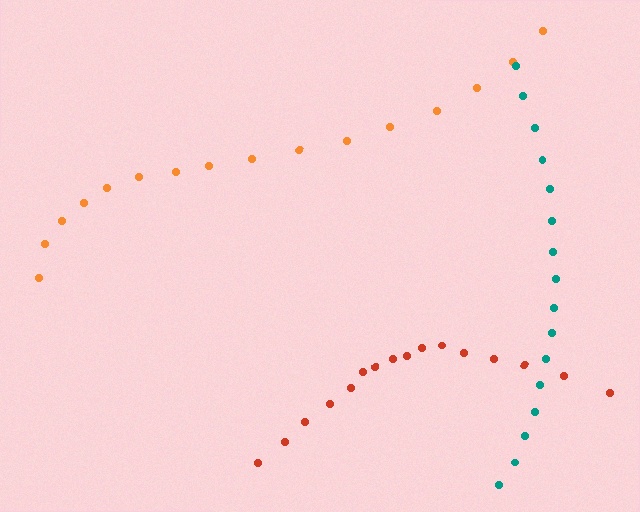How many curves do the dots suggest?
There are 3 distinct paths.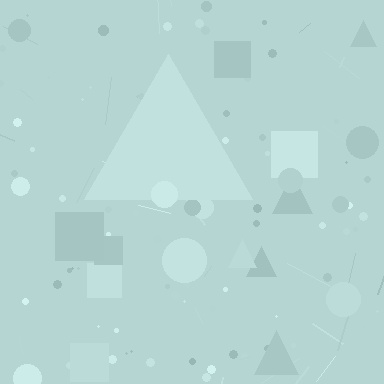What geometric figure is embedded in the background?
A triangle is embedded in the background.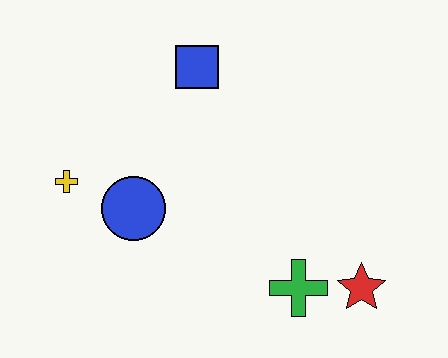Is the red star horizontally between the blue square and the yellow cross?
No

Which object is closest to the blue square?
The blue circle is closest to the blue square.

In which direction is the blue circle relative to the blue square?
The blue circle is below the blue square.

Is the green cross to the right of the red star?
No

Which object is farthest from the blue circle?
The red star is farthest from the blue circle.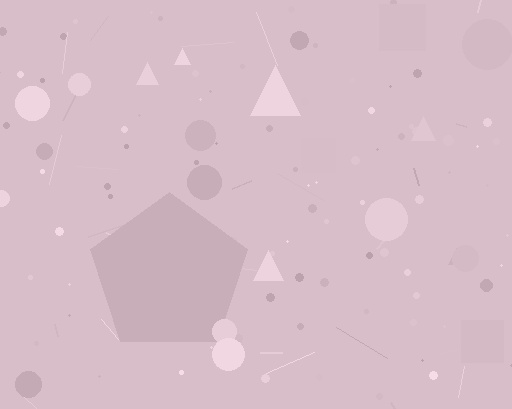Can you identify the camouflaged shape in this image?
The camouflaged shape is a pentagon.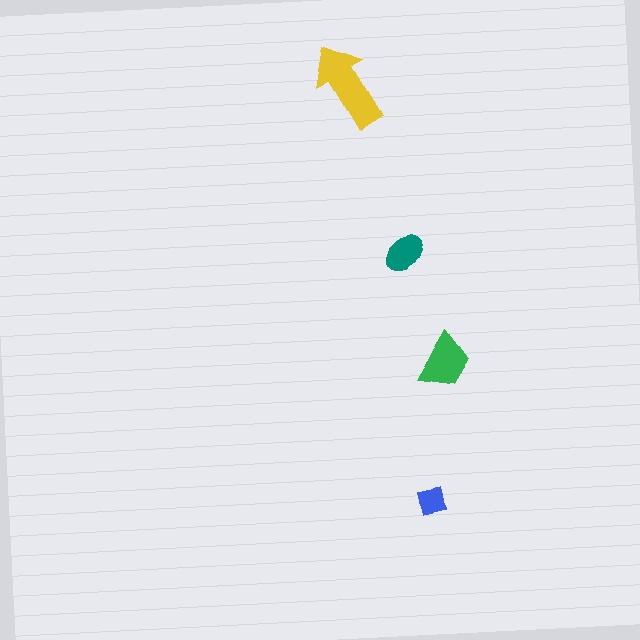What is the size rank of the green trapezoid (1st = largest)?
2nd.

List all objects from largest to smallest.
The yellow arrow, the green trapezoid, the teal ellipse, the blue square.